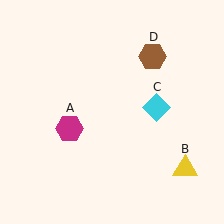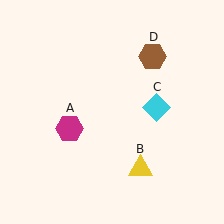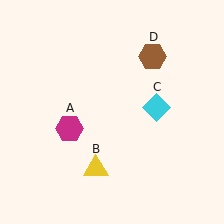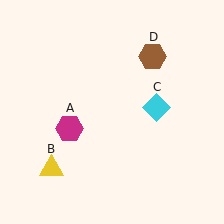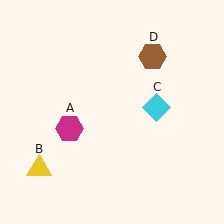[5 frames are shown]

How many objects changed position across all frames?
1 object changed position: yellow triangle (object B).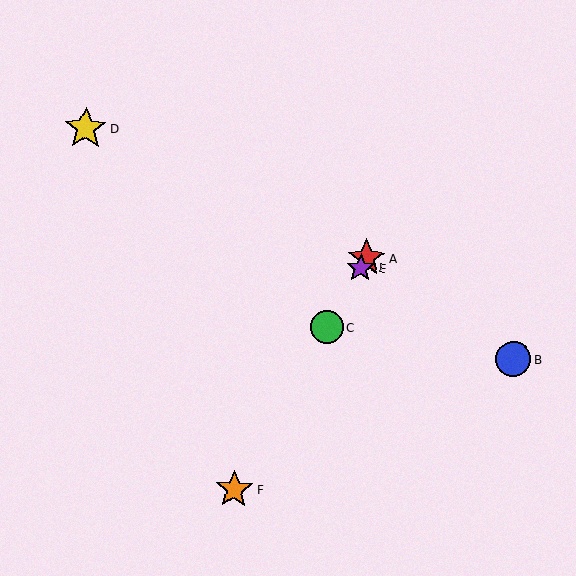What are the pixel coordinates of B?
Object B is at (513, 359).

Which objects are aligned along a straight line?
Objects A, C, E, F are aligned along a straight line.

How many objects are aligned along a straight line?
4 objects (A, C, E, F) are aligned along a straight line.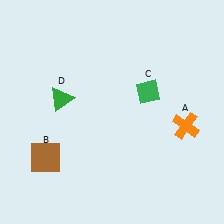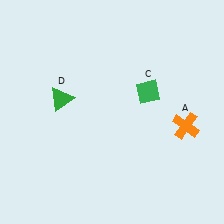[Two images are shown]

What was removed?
The brown square (B) was removed in Image 2.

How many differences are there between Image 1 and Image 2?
There is 1 difference between the two images.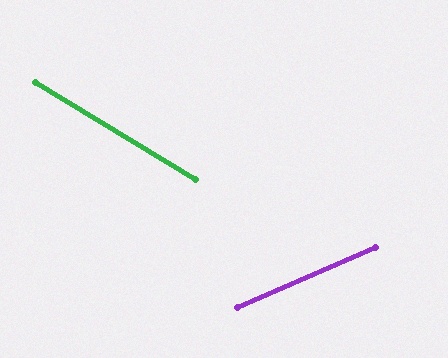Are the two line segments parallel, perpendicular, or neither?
Neither parallel nor perpendicular — they differ by about 55°.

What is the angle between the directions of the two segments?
Approximately 55 degrees.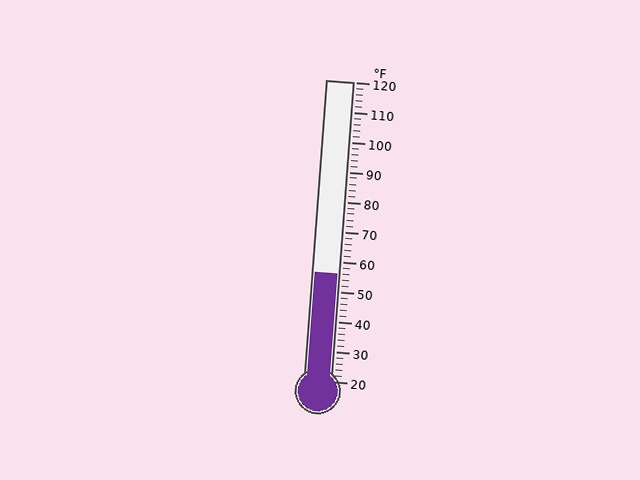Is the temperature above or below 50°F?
The temperature is above 50°F.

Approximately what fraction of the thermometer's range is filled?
The thermometer is filled to approximately 35% of its range.